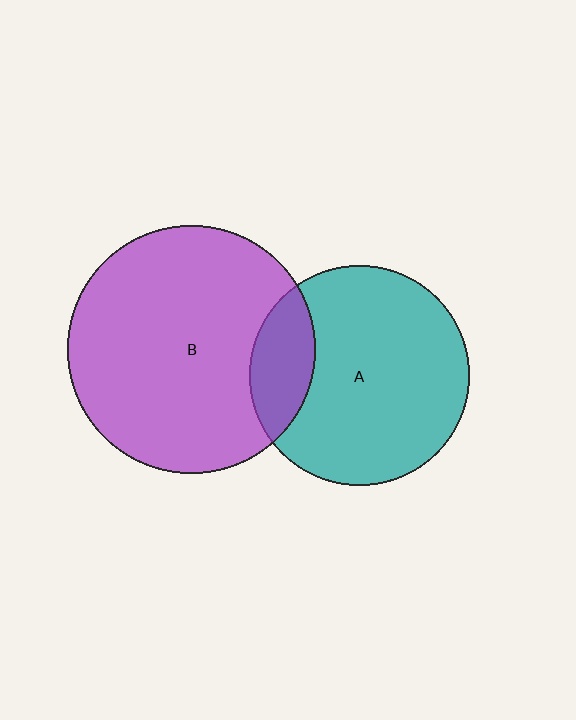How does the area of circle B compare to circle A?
Approximately 1.3 times.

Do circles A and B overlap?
Yes.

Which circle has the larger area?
Circle B (purple).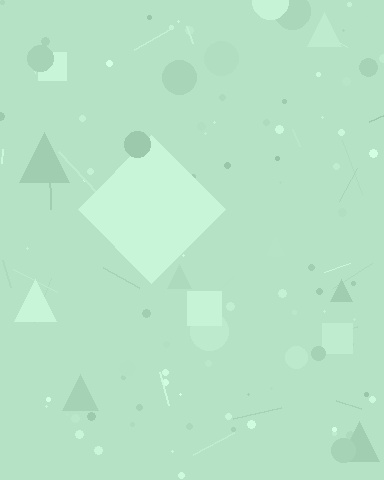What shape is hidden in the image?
A diamond is hidden in the image.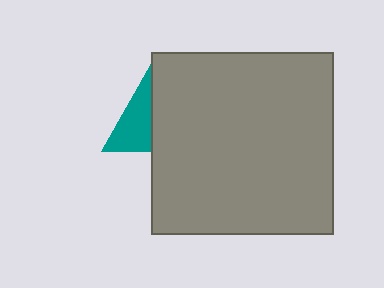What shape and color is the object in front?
The object in front is a gray square.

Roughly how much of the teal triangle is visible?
About half of it is visible (roughly 50%).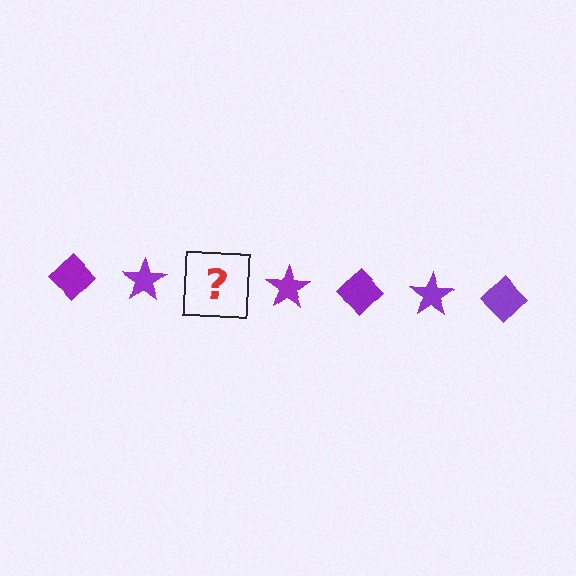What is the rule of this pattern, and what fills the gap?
The rule is that the pattern cycles through diamond, star shapes in purple. The gap should be filled with a purple diamond.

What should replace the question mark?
The question mark should be replaced with a purple diamond.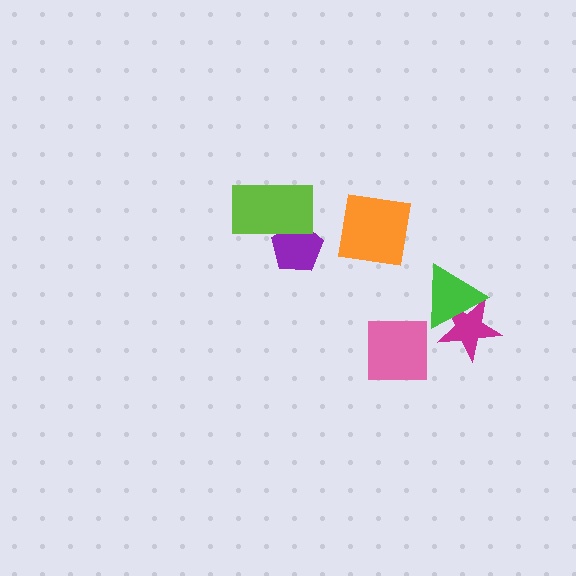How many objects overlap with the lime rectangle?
1 object overlaps with the lime rectangle.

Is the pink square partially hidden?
No, no other shape covers it.